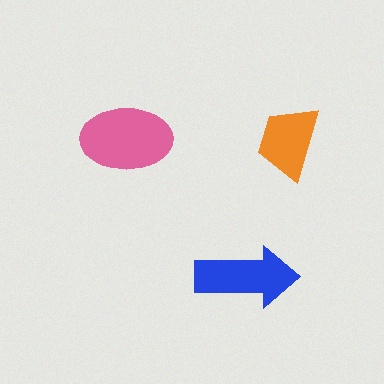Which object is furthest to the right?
The orange trapezoid is rightmost.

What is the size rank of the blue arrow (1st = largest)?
2nd.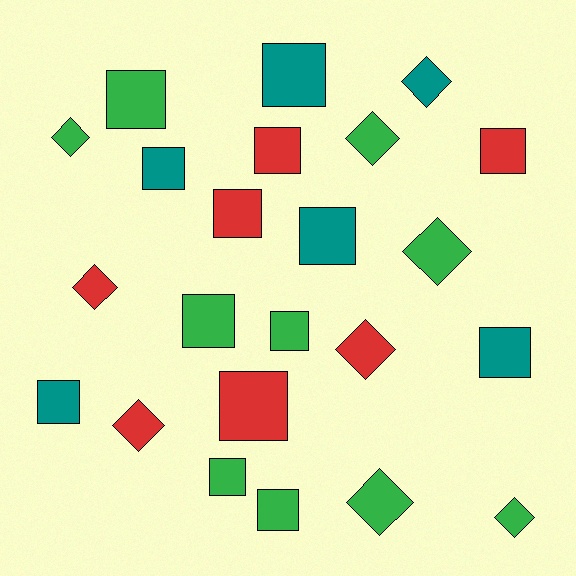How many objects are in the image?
There are 23 objects.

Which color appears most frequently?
Green, with 10 objects.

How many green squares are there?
There are 5 green squares.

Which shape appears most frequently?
Square, with 14 objects.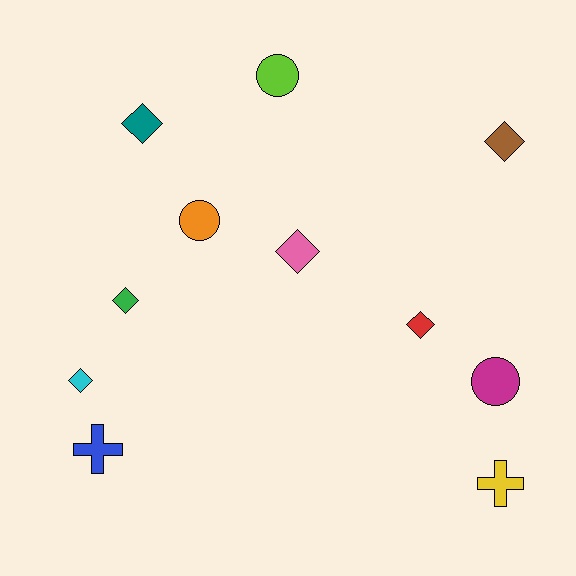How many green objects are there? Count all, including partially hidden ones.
There is 1 green object.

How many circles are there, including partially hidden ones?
There are 3 circles.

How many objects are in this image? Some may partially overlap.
There are 11 objects.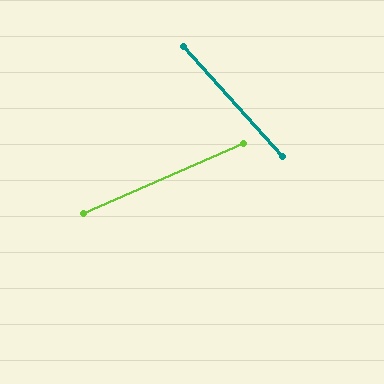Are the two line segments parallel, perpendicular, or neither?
Neither parallel nor perpendicular — they differ by about 71°.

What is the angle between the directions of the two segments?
Approximately 71 degrees.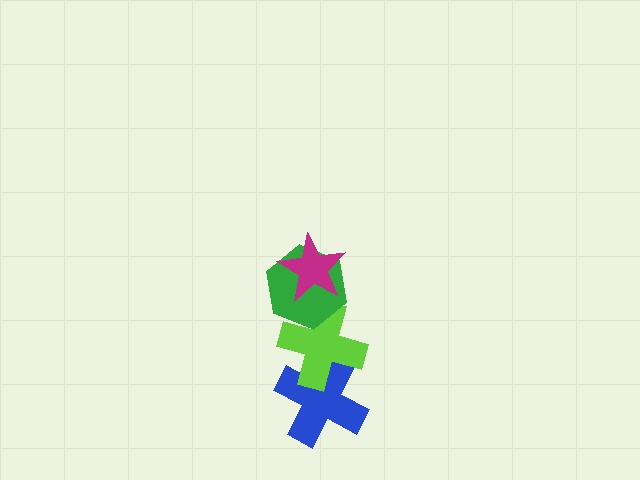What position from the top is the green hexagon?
The green hexagon is 2nd from the top.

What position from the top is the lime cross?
The lime cross is 3rd from the top.